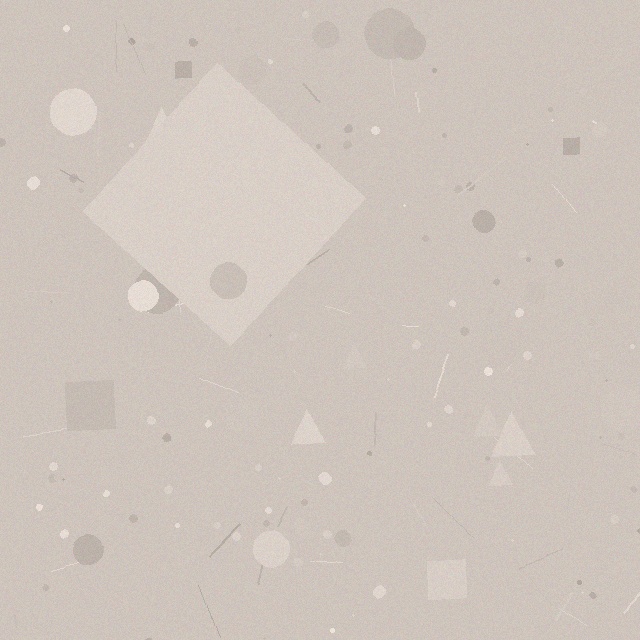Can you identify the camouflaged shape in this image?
The camouflaged shape is a diamond.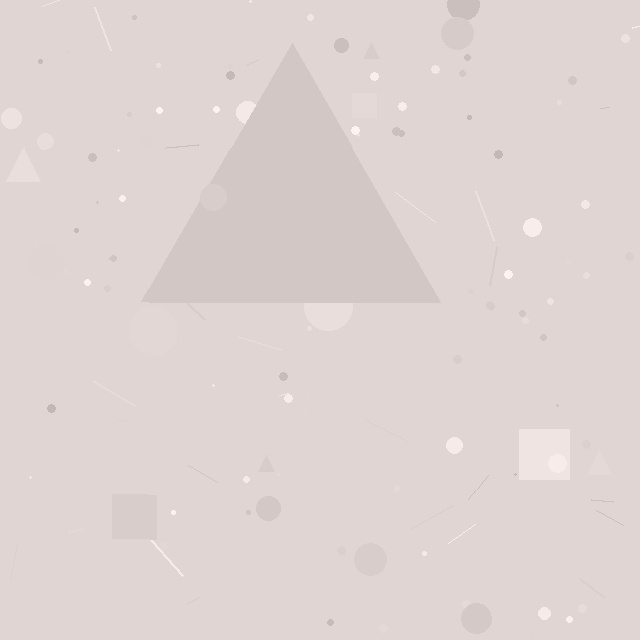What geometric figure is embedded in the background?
A triangle is embedded in the background.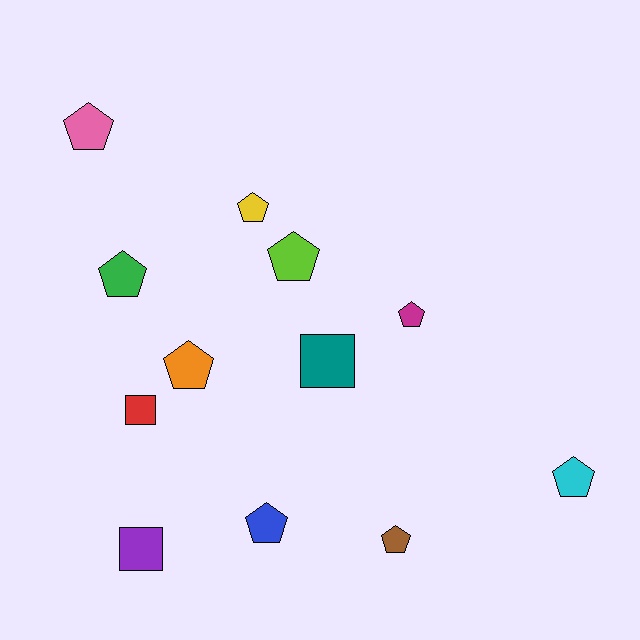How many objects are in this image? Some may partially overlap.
There are 12 objects.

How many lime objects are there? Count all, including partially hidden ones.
There is 1 lime object.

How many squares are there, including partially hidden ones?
There are 3 squares.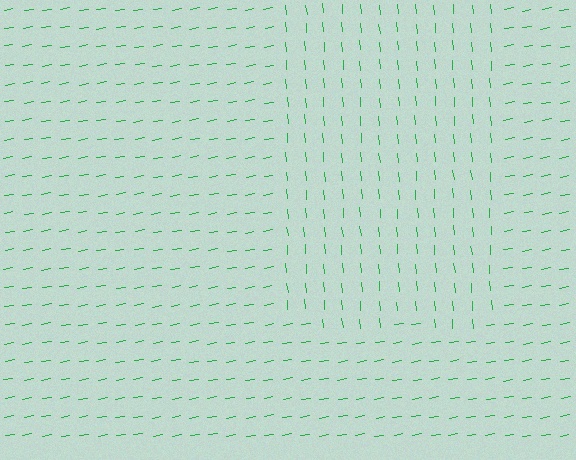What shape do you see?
I see a rectangle.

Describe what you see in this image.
The image is filled with small green line segments. A rectangle region in the image has lines oriented differently from the surrounding lines, creating a visible texture boundary.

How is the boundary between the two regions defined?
The boundary is defined purely by a change in line orientation (approximately 85 degrees difference). All lines are the same color and thickness.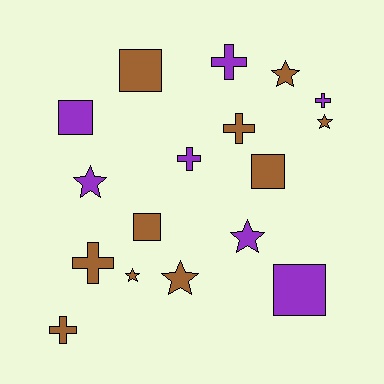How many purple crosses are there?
There are 3 purple crosses.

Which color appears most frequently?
Brown, with 10 objects.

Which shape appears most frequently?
Cross, with 6 objects.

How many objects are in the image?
There are 17 objects.